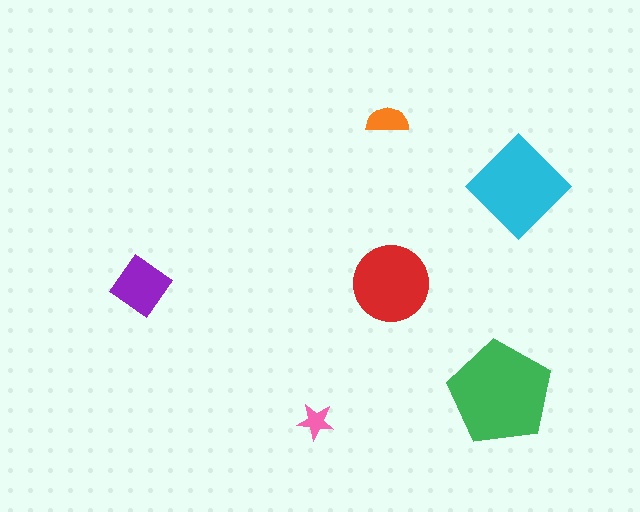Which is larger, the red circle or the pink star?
The red circle.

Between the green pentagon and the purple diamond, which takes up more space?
The green pentagon.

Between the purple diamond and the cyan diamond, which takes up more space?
The cyan diamond.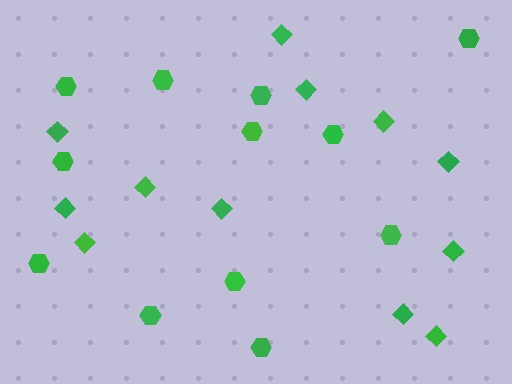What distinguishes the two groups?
There are 2 groups: one group of hexagons (12) and one group of diamonds (12).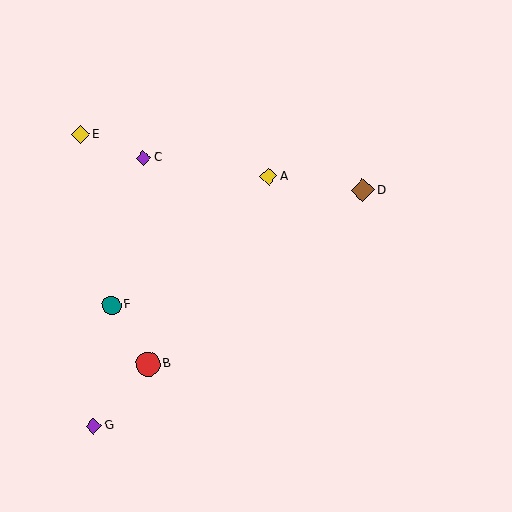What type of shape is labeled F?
Shape F is a teal circle.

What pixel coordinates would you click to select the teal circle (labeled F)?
Click at (112, 305) to select the teal circle F.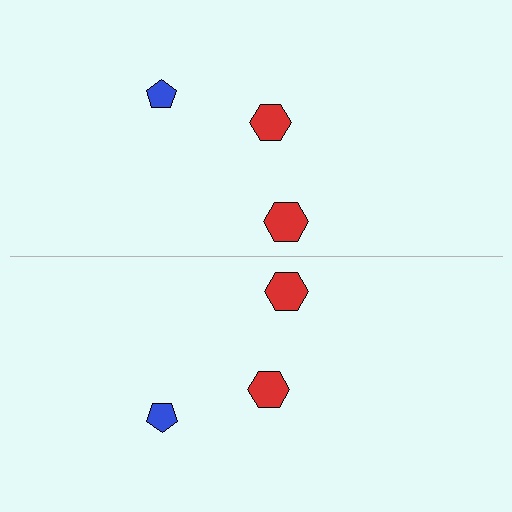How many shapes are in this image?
There are 6 shapes in this image.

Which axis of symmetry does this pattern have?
The pattern has a horizontal axis of symmetry running through the center of the image.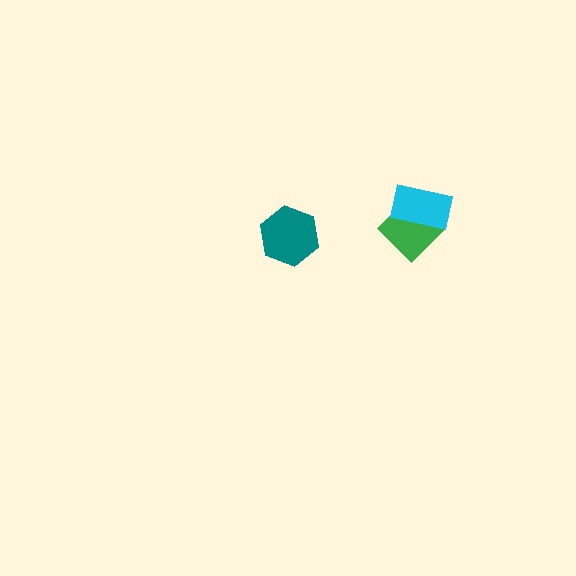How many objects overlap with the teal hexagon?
0 objects overlap with the teal hexagon.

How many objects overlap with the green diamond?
1 object overlaps with the green diamond.